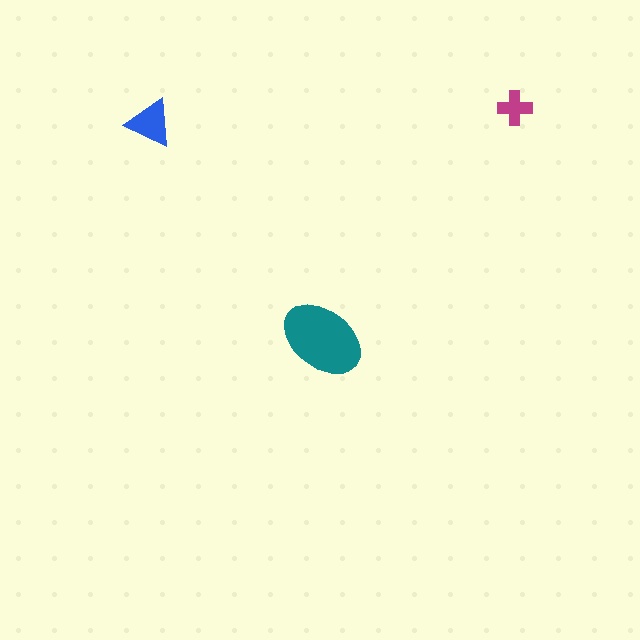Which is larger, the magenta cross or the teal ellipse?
The teal ellipse.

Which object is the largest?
The teal ellipse.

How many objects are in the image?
There are 3 objects in the image.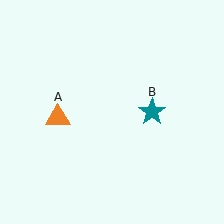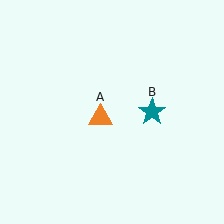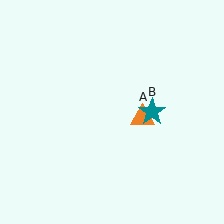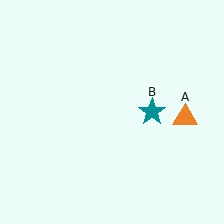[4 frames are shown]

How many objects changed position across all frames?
1 object changed position: orange triangle (object A).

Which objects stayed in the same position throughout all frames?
Teal star (object B) remained stationary.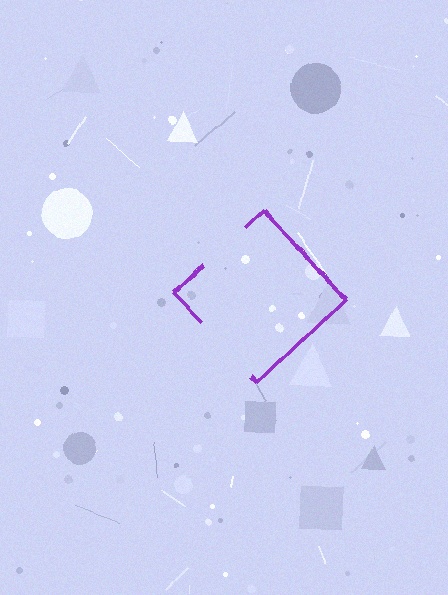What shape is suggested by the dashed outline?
The dashed outline suggests a diamond.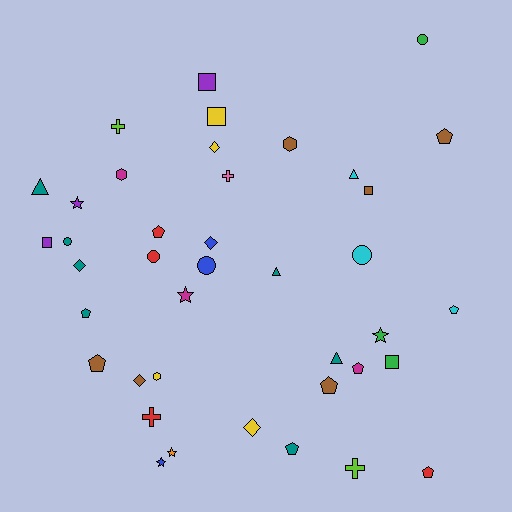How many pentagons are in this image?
There are 9 pentagons.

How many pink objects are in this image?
There is 1 pink object.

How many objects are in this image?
There are 40 objects.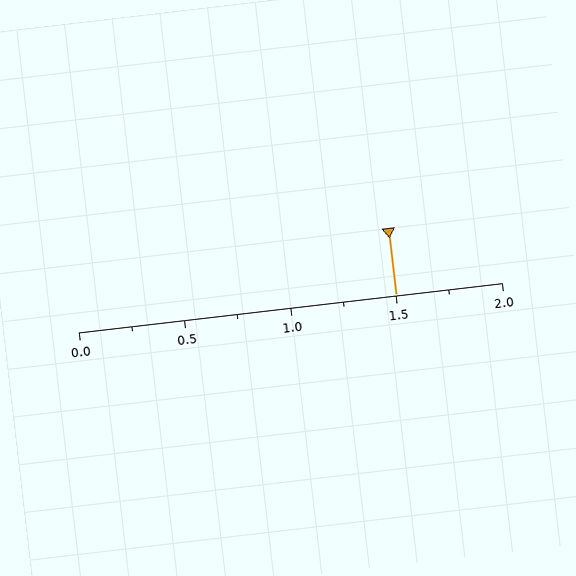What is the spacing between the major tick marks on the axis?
The major ticks are spaced 0.5 apart.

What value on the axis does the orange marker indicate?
The marker indicates approximately 1.5.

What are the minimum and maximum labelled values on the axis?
The axis runs from 0.0 to 2.0.